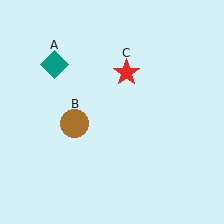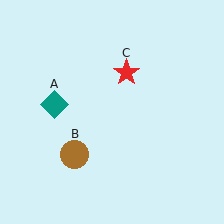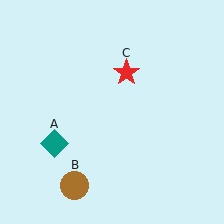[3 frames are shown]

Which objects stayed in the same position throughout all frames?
Red star (object C) remained stationary.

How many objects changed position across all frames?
2 objects changed position: teal diamond (object A), brown circle (object B).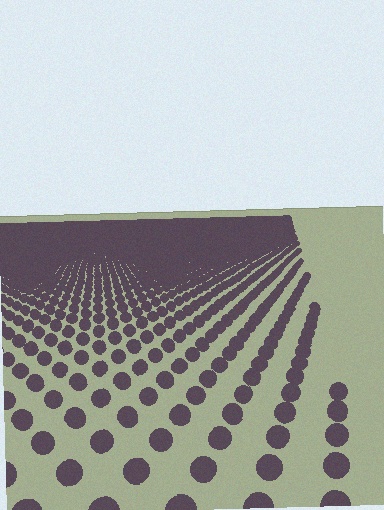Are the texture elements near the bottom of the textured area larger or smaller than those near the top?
Larger. Near the bottom, elements are closer to the viewer and appear at a bigger on-screen size.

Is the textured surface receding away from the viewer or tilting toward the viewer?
The surface is receding away from the viewer. Texture elements get smaller and denser toward the top.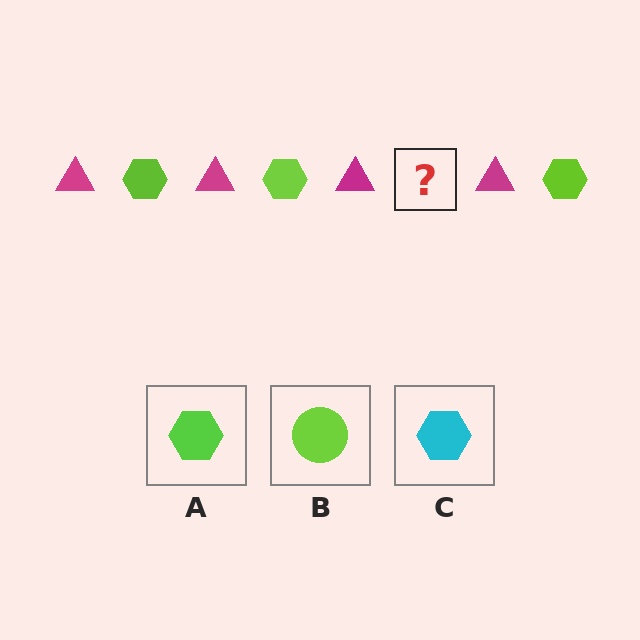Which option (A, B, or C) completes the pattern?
A.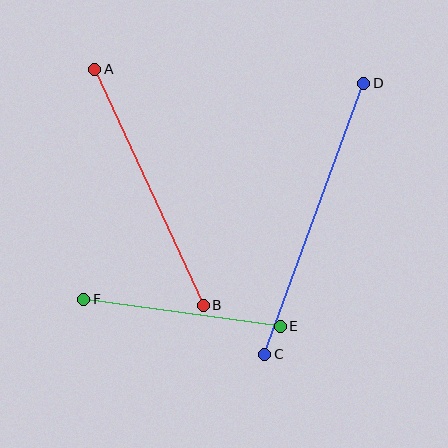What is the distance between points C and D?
The distance is approximately 288 pixels.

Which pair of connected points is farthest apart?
Points C and D are farthest apart.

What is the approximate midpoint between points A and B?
The midpoint is at approximately (149, 187) pixels.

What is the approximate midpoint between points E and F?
The midpoint is at approximately (182, 313) pixels.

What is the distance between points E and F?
The distance is approximately 198 pixels.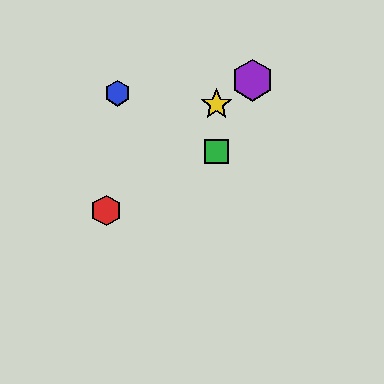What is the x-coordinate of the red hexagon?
The red hexagon is at x≈106.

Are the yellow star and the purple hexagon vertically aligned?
No, the yellow star is at x≈217 and the purple hexagon is at x≈253.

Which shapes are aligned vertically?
The green square, the yellow star are aligned vertically.